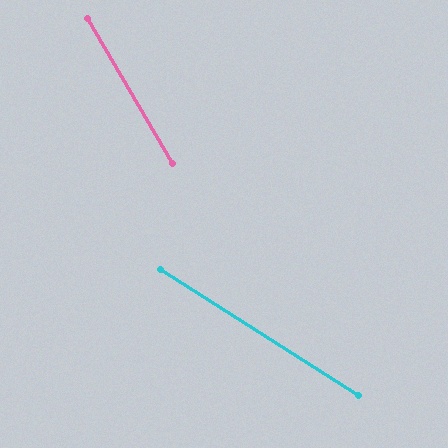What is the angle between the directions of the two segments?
Approximately 27 degrees.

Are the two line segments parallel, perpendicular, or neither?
Neither parallel nor perpendicular — they differ by about 27°.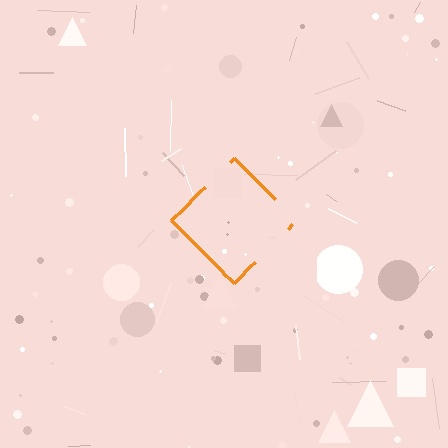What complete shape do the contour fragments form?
The contour fragments form a diamond.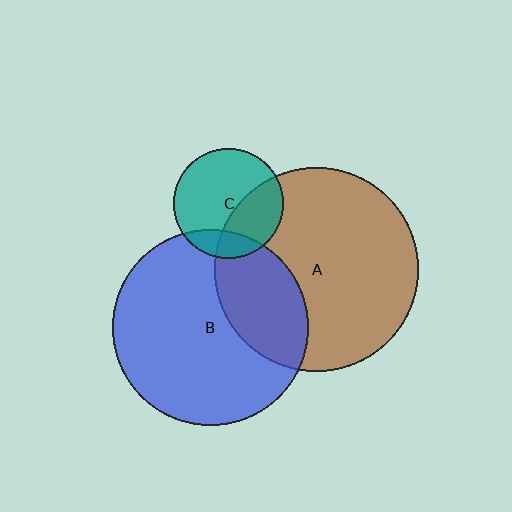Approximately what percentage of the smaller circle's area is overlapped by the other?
Approximately 35%.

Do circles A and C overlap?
Yes.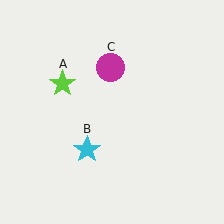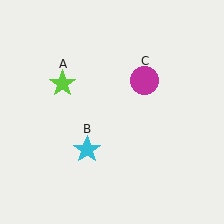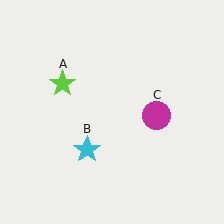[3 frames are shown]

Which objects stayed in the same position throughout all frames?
Lime star (object A) and cyan star (object B) remained stationary.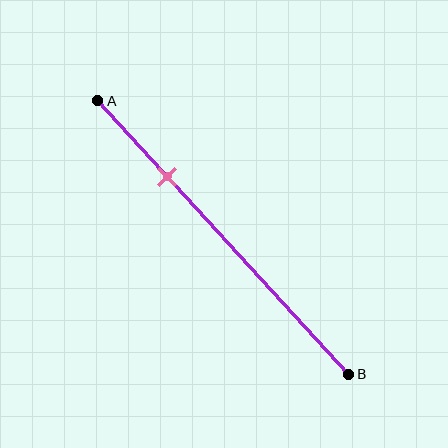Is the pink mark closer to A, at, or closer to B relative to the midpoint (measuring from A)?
The pink mark is closer to point A than the midpoint of segment AB.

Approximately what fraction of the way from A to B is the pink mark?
The pink mark is approximately 30% of the way from A to B.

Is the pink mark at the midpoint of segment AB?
No, the mark is at about 30% from A, not at the 50% midpoint.